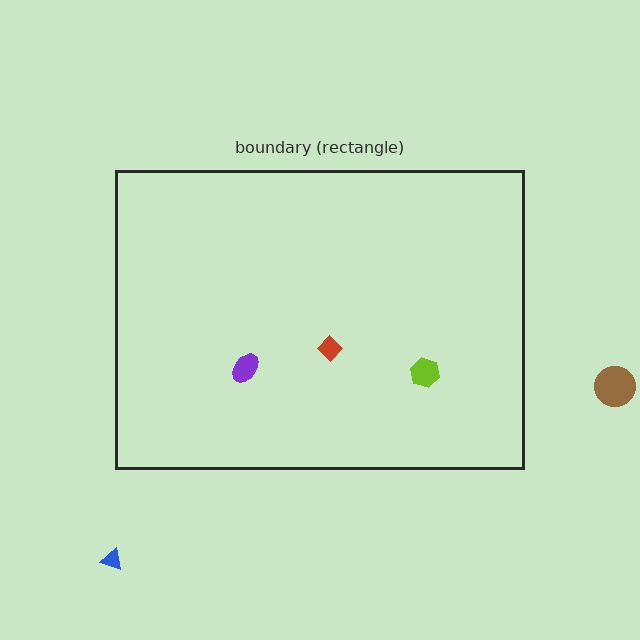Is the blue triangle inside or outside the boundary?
Outside.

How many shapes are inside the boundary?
3 inside, 2 outside.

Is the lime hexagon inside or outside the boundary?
Inside.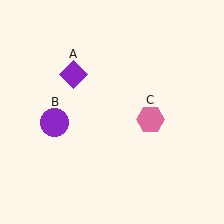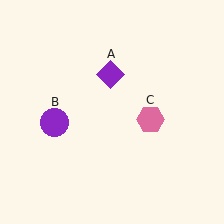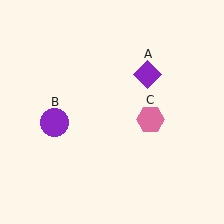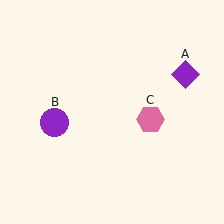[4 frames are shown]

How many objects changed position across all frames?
1 object changed position: purple diamond (object A).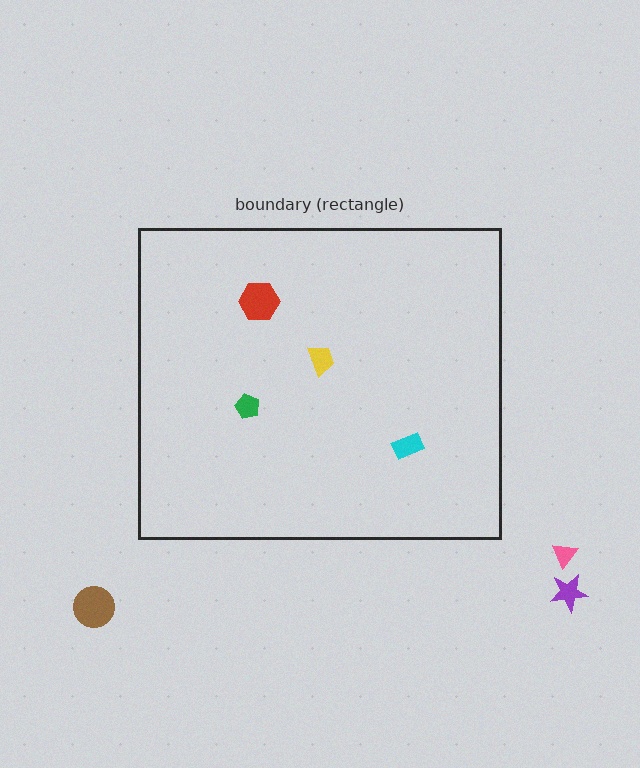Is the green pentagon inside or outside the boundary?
Inside.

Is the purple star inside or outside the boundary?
Outside.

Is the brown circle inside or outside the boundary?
Outside.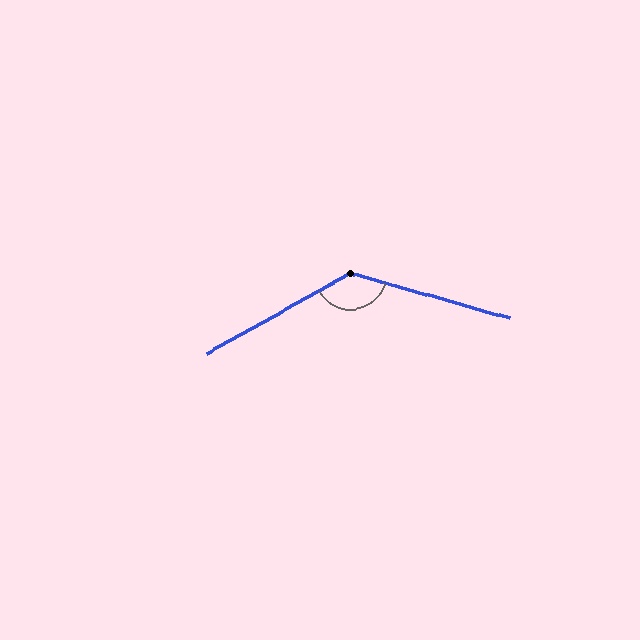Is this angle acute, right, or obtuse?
It is obtuse.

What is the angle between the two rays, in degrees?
Approximately 135 degrees.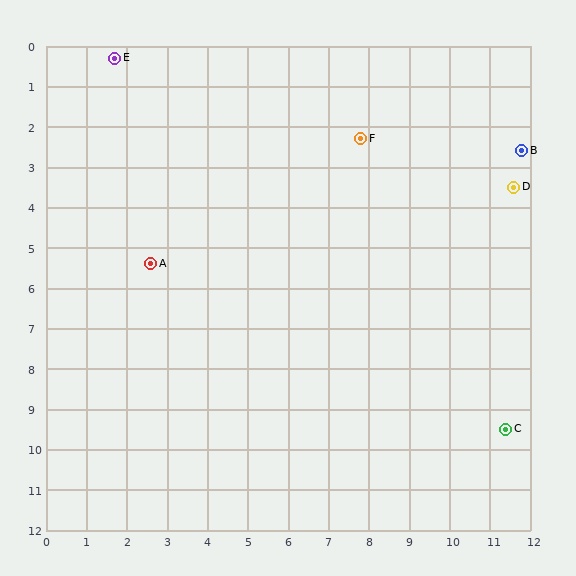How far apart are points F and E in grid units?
Points F and E are about 6.4 grid units apart.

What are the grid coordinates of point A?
Point A is at approximately (2.6, 5.4).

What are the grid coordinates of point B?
Point B is at approximately (11.8, 2.6).